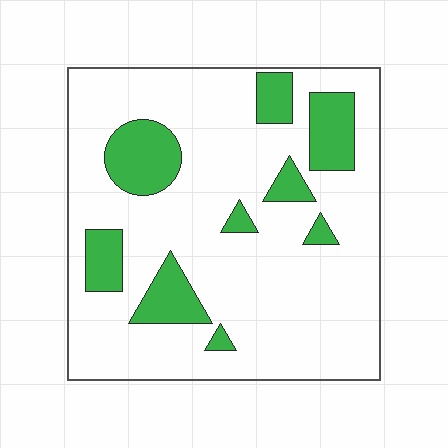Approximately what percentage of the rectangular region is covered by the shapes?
Approximately 20%.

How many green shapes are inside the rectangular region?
9.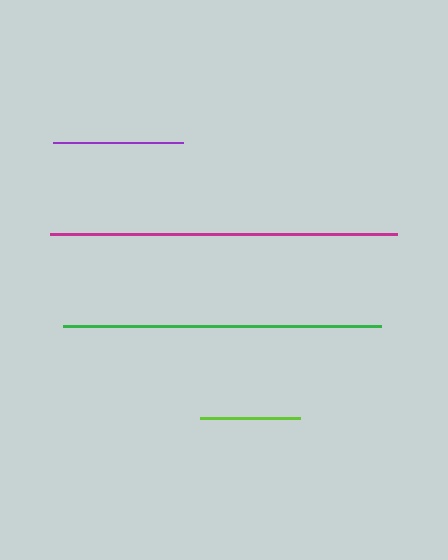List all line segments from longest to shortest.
From longest to shortest: magenta, green, purple, lime.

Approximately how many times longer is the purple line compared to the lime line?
The purple line is approximately 1.3 times the length of the lime line.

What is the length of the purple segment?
The purple segment is approximately 129 pixels long.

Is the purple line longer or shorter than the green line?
The green line is longer than the purple line.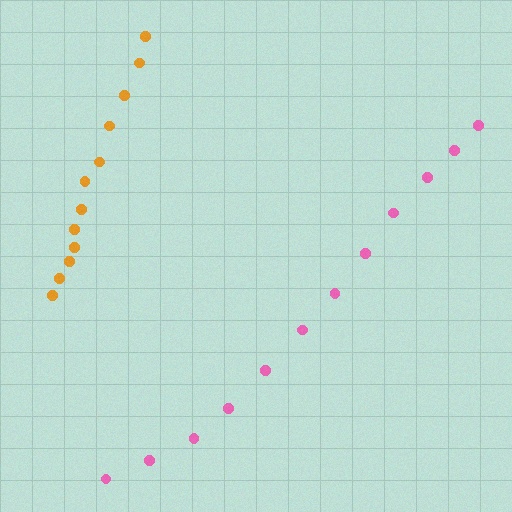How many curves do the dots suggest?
There are 2 distinct paths.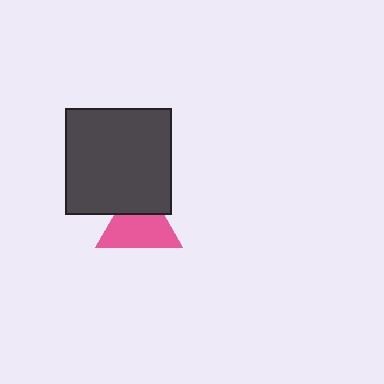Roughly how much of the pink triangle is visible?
Most of it is visible (roughly 67%).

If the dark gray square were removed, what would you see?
You would see the complete pink triangle.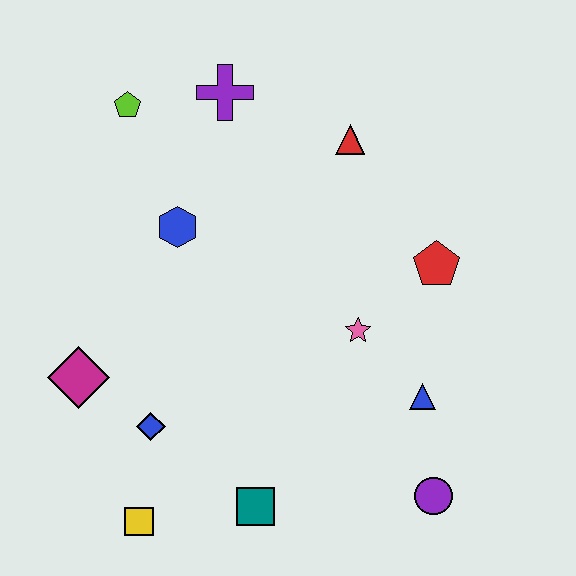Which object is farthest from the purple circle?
The lime pentagon is farthest from the purple circle.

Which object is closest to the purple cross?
The lime pentagon is closest to the purple cross.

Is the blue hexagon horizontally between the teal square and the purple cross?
No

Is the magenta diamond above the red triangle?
No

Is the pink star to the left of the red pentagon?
Yes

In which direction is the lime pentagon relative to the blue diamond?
The lime pentagon is above the blue diamond.